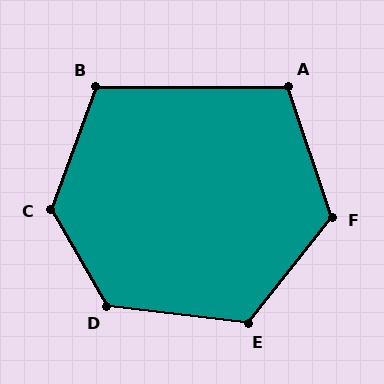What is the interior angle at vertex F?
Approximately 123 degrees (obtuse).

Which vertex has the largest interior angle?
C, at approximately 130 degrees.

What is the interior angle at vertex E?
Approximately 122 degrees (obtuse).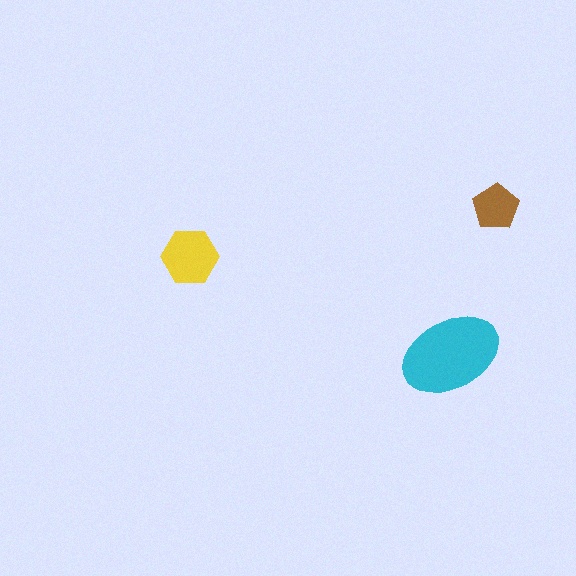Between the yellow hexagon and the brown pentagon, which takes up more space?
The yellow hexagon.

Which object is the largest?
The cyan ellipse.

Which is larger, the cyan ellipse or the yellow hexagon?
The cyan ellipse.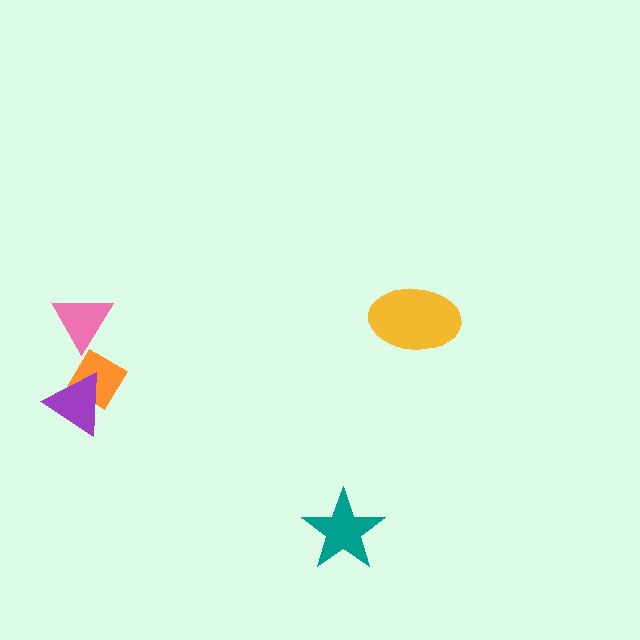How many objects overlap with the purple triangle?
1 object overlaps with the purple triangle.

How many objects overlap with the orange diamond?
1 object overlaps with the orange diamond.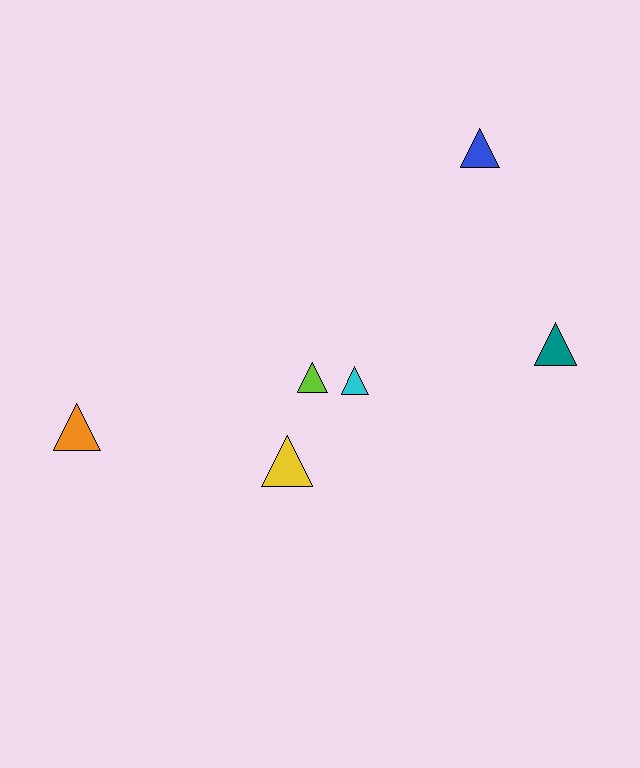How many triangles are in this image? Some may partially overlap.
There are 6 triangles.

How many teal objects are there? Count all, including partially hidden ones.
There is 1 teal object.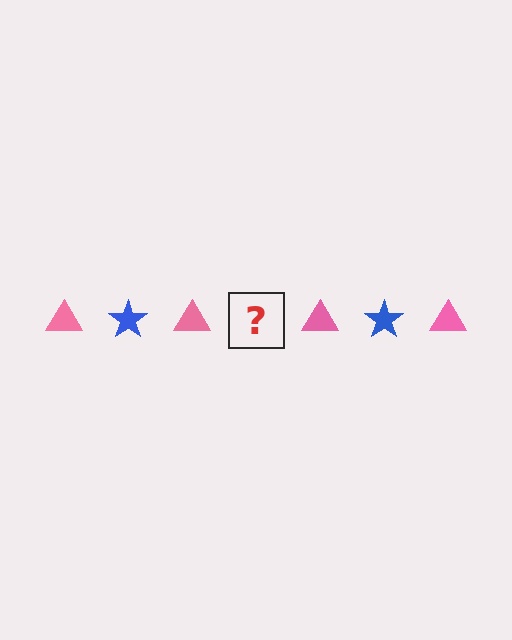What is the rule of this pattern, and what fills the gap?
The rule is that the pattern alternates between pink triangle and blue star. The gap should be filled with a blue star.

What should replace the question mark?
The question mark should be replaced with a blue star.